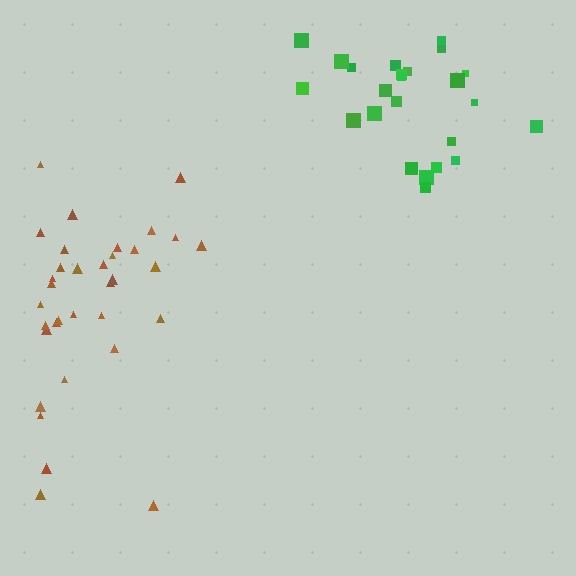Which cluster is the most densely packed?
Green.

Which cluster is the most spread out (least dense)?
Brown.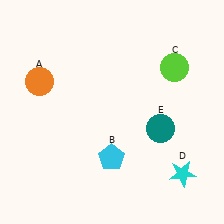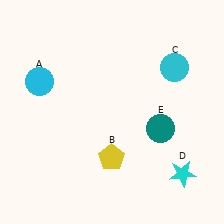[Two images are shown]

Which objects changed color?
A changed from orange to cyan. B changed from cyan to yellow. C changed from lime to cyan.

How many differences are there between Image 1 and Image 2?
There are 3 differences between the two images.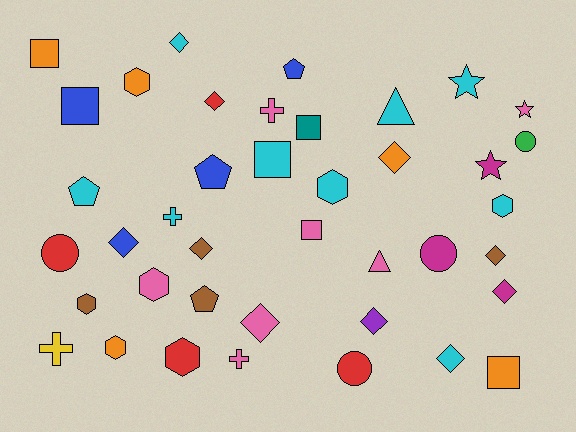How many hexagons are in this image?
There are 7 hexagons.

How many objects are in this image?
There are 40 objects.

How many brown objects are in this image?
There are 4 brown objects.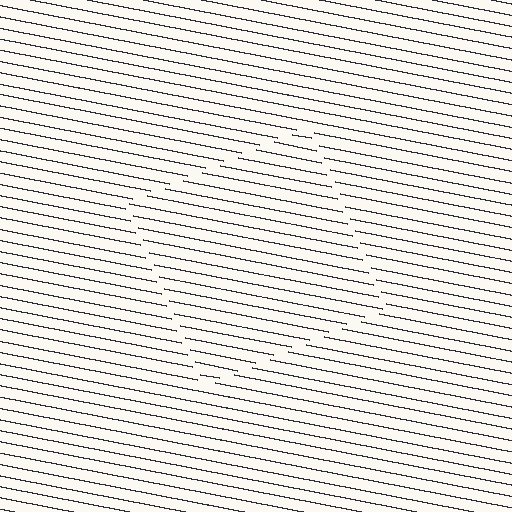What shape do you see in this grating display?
An illusory square. The interior of the shape contains the same grating, shifted by half a period — the contour is defined by the phase discontinuity where line-ends from the inner and outer gratings abut.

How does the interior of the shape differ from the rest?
The interior of the shape contains the same grating, shifted by half a period — the contour is defined by the phase discontinuity where line-ends from the inner and outer gratings abut.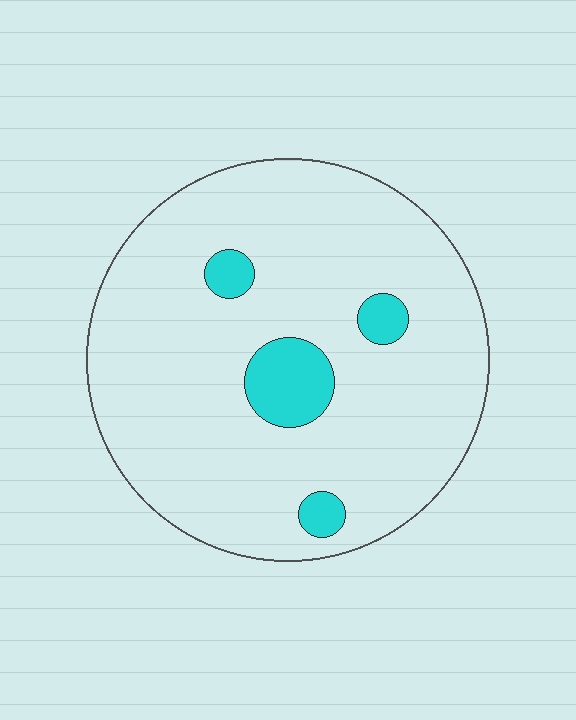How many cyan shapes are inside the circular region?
4.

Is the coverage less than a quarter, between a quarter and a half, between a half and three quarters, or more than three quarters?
Less than a quarter.